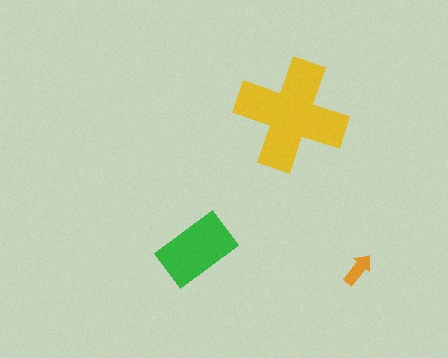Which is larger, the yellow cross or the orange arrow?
The yellow cross.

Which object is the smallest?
The orange arrow.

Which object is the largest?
The yellow cross.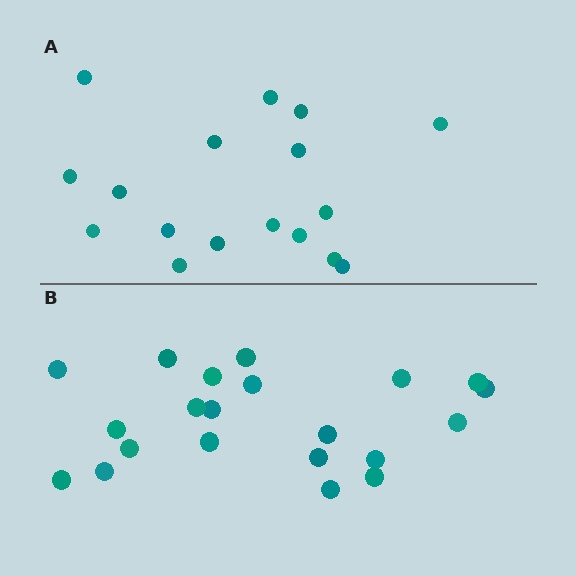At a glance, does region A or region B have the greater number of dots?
Region B (the bottom region) has more dots.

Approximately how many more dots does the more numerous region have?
Region B has about 4 more dots than region A.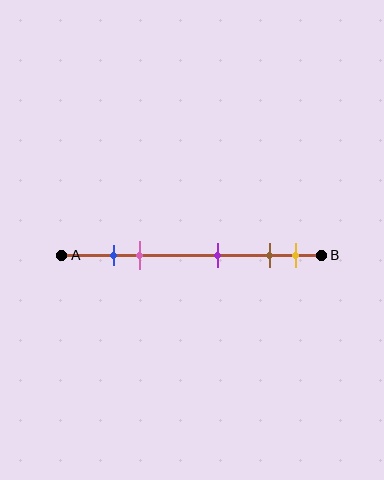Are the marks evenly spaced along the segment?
No, the marks are not evenly spaced.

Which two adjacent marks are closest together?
The blue and pink marks are the closest adjacent pair.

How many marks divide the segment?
There are 5 marks dividing the segment.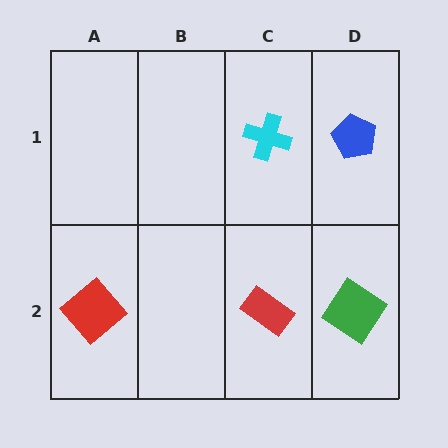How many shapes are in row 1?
2 shapes.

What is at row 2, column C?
A red rectangle.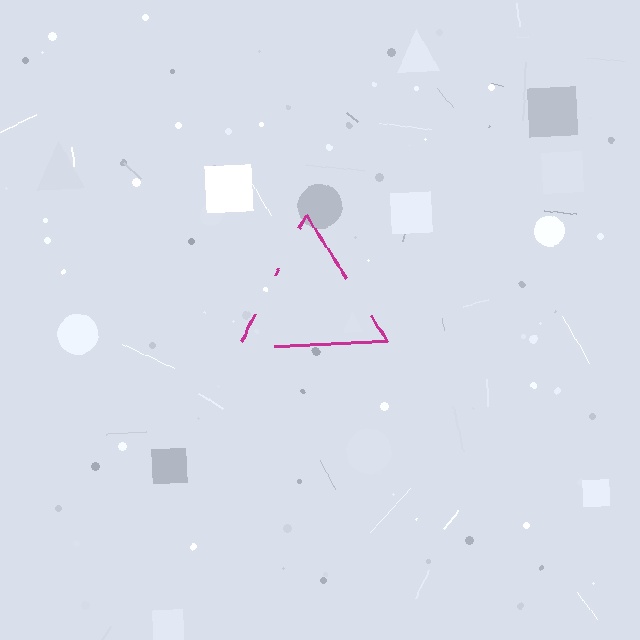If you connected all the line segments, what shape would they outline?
They would outline a triangle.